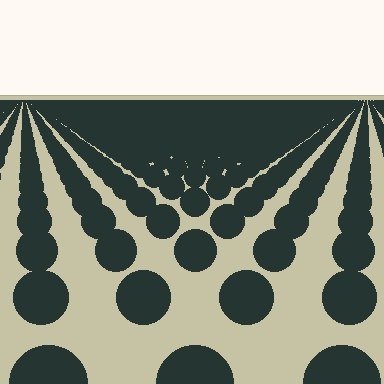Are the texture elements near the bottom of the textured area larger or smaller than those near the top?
Larger. Near the bottom, elements are closer to the viewer and appear at a bigger on-screen size.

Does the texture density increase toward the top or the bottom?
Density increases toward the top.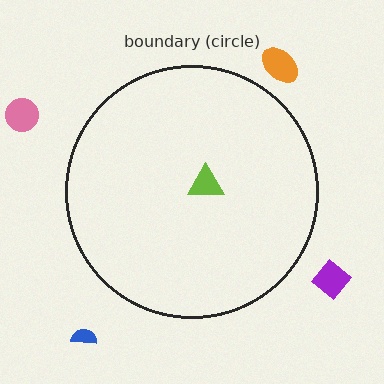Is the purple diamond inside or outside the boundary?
Outside.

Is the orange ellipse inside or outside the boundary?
Outside.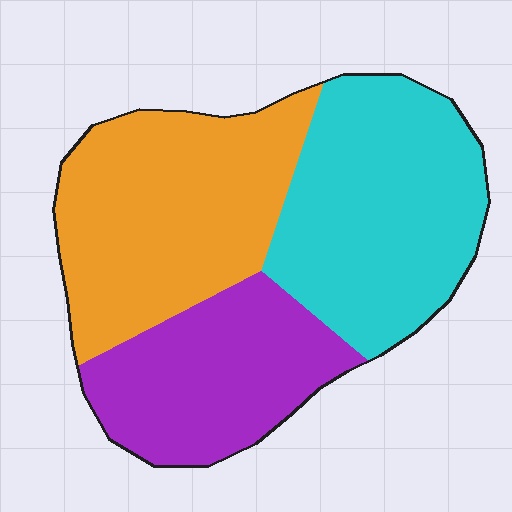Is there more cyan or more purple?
Cyan.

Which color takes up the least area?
Purple, at roughly 25%.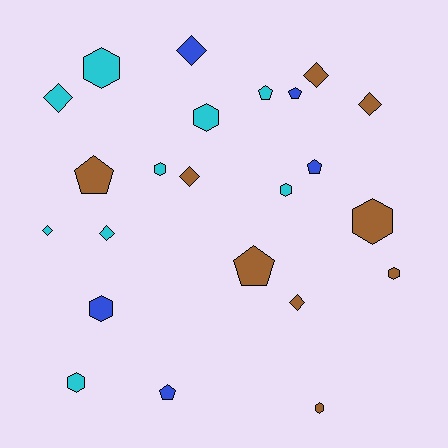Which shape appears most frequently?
Hexagon, with 9 objects.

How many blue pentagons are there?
There are 3 blue pentagons.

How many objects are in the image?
There are 23 objects.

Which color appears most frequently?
Cyan, with 9 objects.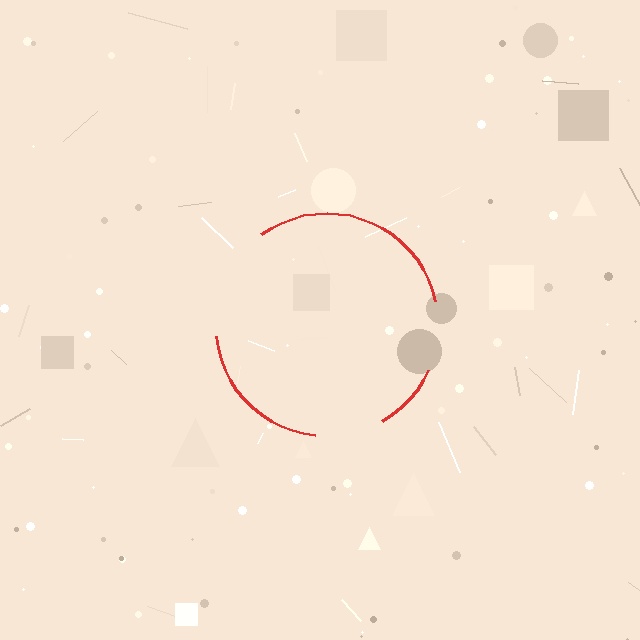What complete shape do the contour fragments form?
The contour fragments form a circle.